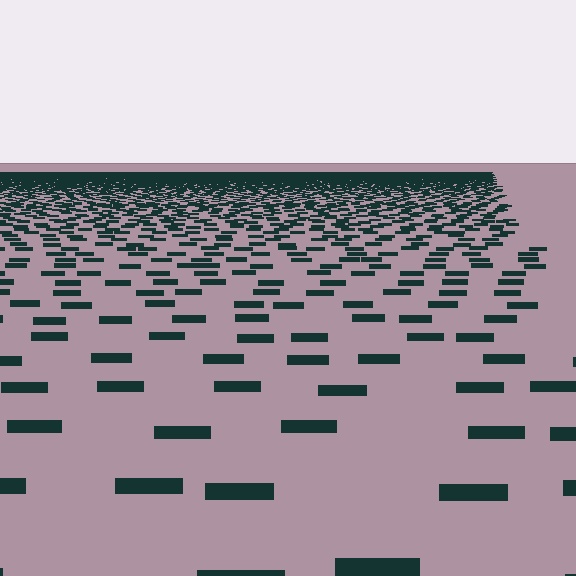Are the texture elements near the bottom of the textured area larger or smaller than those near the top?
Larger. Near the bottom, elements are closer to the viewer and appear at a bigger on-screen size.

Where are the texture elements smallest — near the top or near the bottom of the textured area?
Near the top.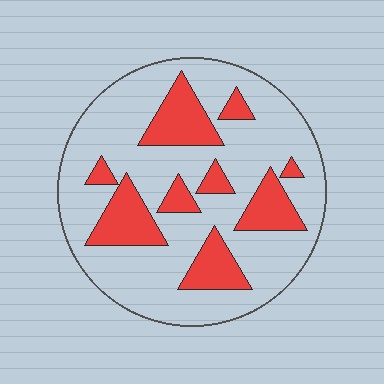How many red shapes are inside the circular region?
9.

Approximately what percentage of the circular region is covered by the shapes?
Approximately 25%.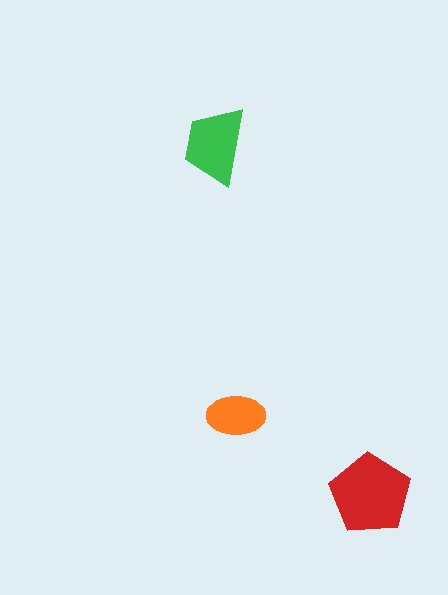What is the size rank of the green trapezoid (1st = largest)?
2nd.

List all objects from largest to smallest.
The red pentagon, the green trapezoid, the orange ellipse.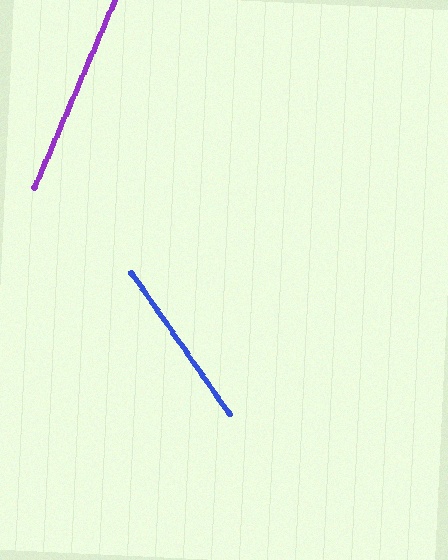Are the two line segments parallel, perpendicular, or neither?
Neither parallel nor perpendicular — they differ by about 58°.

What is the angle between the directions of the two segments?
Approximately 58 degrees.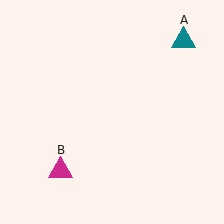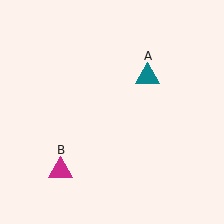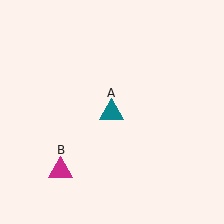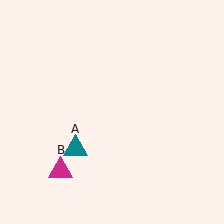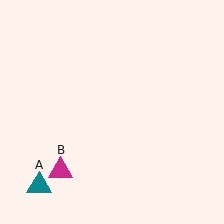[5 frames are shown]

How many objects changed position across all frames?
1 object changed position: teal triangle (object A).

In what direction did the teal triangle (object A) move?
The teal triangle (object A) moved down and to the left.